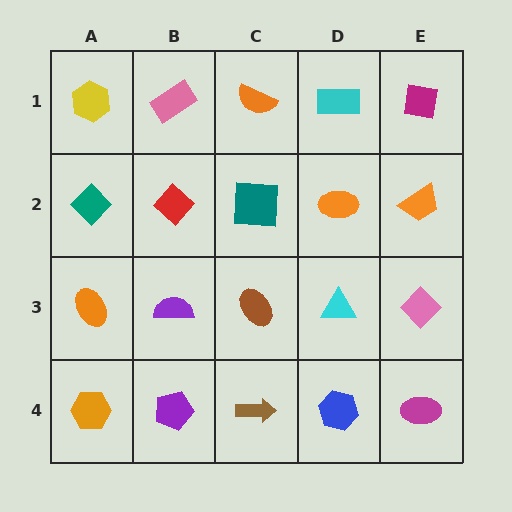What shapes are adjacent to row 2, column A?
A yellow hexagon (row 1, column A), an orange ellipse (row 3, column A), a red diamond (row 2, column B).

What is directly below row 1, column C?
A teal square.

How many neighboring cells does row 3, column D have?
4.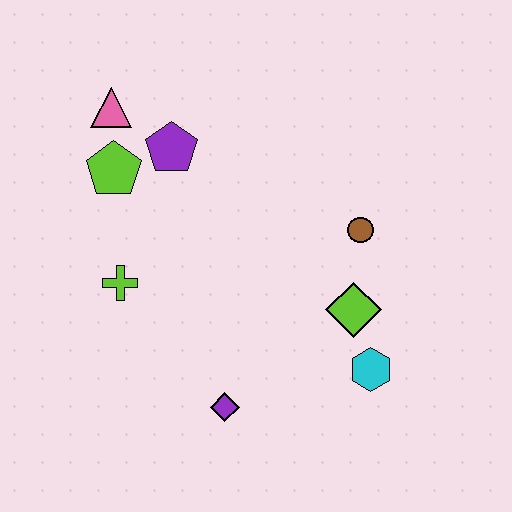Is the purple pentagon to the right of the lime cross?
Yes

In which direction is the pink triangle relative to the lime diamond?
The pink triangle is to the left of the lime diamond.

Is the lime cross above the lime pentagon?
No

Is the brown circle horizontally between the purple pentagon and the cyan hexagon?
Yes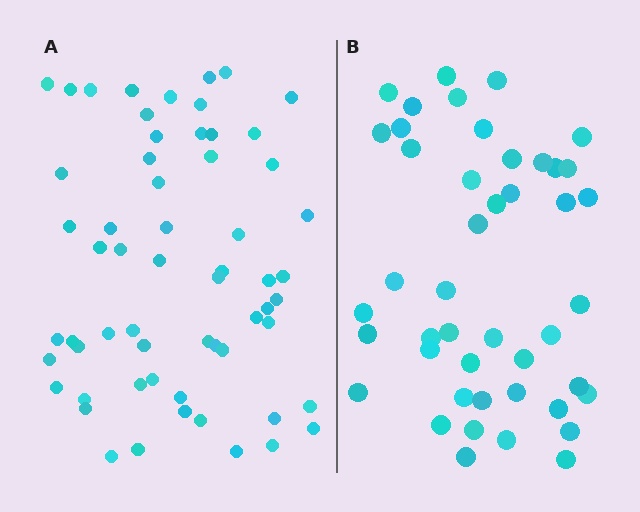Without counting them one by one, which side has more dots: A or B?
Region A (the left region) has more dots.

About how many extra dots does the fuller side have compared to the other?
Region A has approximately 15 more dots than region B.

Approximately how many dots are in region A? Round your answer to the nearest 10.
About 60 dots.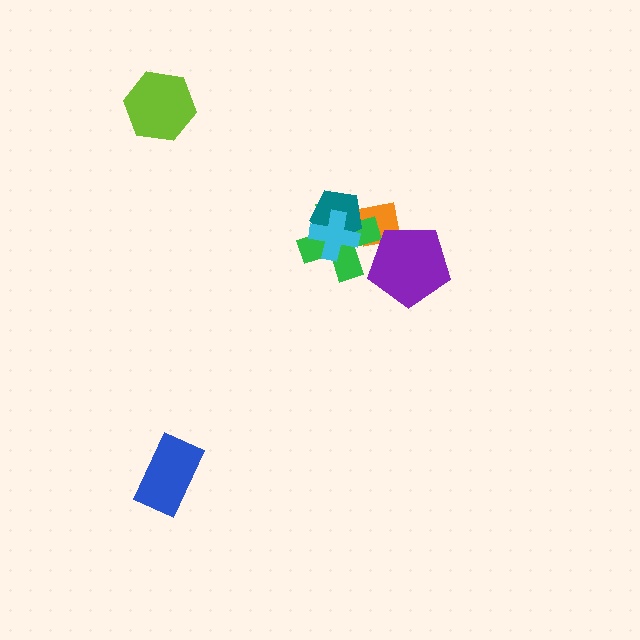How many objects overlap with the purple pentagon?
2 objects overlap with the purple pentagon.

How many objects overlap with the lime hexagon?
0 objects overlap with the lime hexagon.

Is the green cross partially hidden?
Yes, it is partially covered by another shape.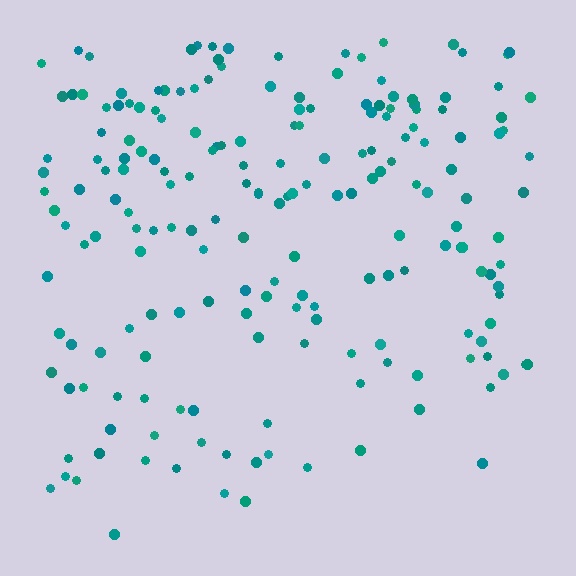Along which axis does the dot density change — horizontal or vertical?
Vertical.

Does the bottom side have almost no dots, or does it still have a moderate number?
Still a moderate number, just noticeably fewer than the top.